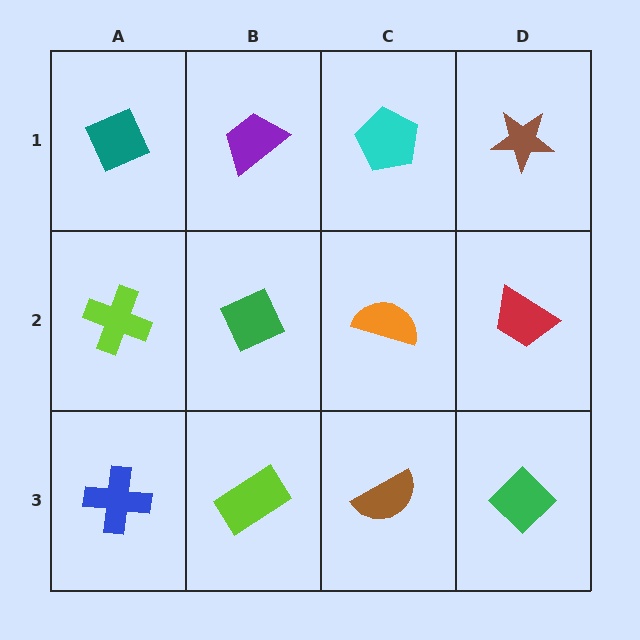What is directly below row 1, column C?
An orange semicircle.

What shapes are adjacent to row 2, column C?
A cyan pentagon (row 1, column C), a brown semicircle (row 3, column C), a green diamond (row 2, column B), a red trapezoid (row 2, column D).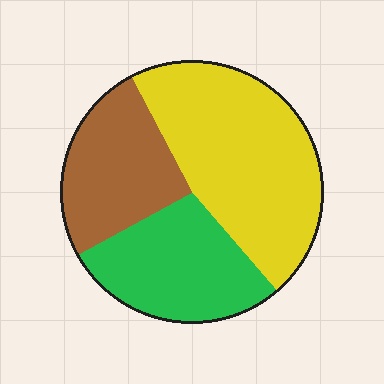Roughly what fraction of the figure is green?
Green takes up about one quarter (1/4) of the figure.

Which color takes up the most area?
Yellow, at roughly 45%.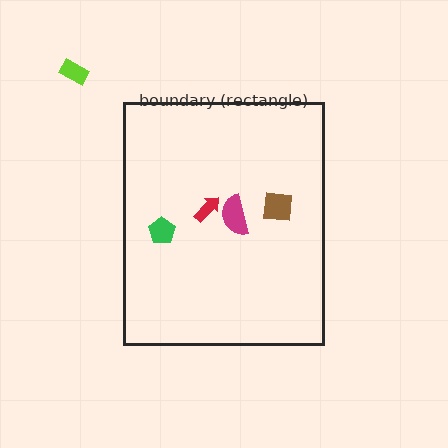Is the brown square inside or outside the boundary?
Inside.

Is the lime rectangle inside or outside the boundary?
Outside.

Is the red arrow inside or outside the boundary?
Inside.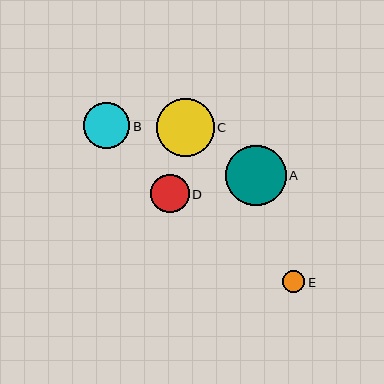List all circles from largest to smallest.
From largest to smallest: A, C, B, D, E.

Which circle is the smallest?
Circle E is the smallest with a size of approximately 22 pixels.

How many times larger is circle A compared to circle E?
Circle A is approximately 2.7 times the size of circle E.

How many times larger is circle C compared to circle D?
Circle C is approximately 1.5 times the size of circle D.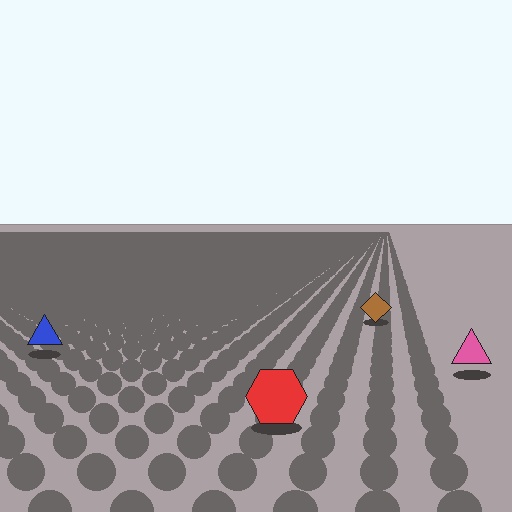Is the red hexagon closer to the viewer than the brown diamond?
Yes. The red hexagon is closer — you can tell from the texture gradient: the ground texture is coarser near it.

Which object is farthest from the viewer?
The brown diamond is farthest from the viewer. It appears smaller and the ground texture around it is denser.